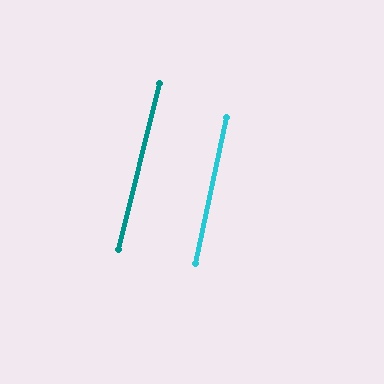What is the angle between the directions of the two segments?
Approximately 1 degree.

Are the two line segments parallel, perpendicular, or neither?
Parallel — their directions differ by only 1.5°.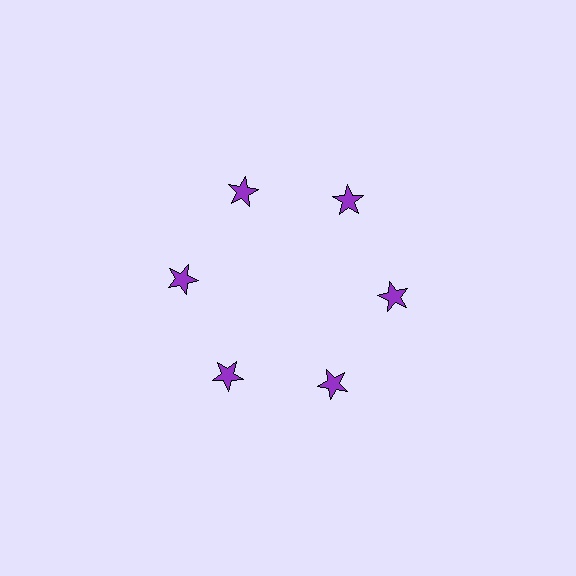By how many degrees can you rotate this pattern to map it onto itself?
The pattern maps onto itself every 60 degrees of rotation.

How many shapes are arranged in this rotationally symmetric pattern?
There are 6 shapes, arranged in 6 groups of 1.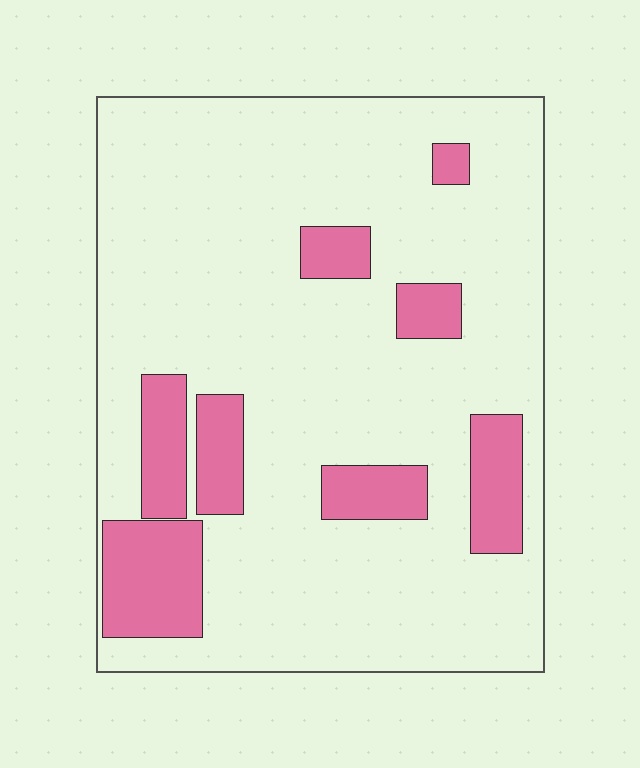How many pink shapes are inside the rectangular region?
8.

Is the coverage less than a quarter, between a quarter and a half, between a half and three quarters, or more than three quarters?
Less than a quarter.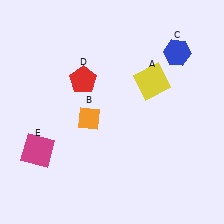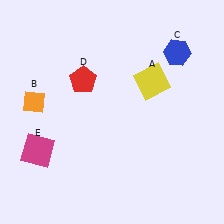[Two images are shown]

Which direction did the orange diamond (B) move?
The orange diamond (B) moved left.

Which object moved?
The orange diamond (B) moved left.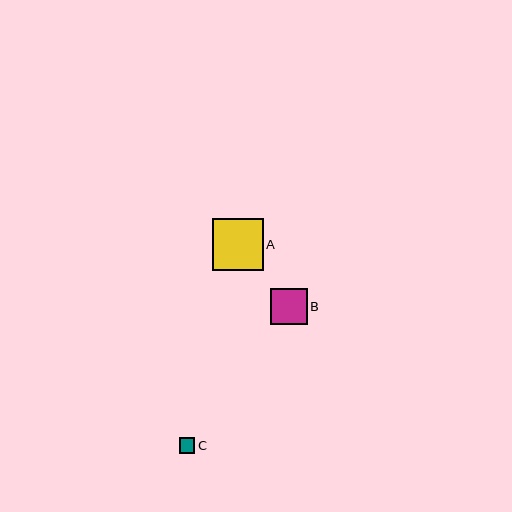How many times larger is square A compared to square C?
Square A is approximately 3.3 times the size of square C.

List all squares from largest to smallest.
From largest to smallest: A, B, C.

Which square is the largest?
Square A is the largest with a size of approximately 51 pixels.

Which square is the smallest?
Square C is the smallest with a size of approximately 16 pixels.